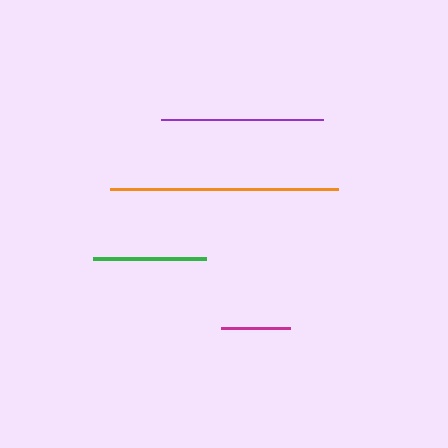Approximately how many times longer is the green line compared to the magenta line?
The green line is approximately 1.7 times the length of the magenta line.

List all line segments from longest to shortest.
From longest to shortest: orange, purple, green, magenta.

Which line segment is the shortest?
The magenta line is the shortest at approximately 68 pixels.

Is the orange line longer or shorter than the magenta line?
The orange line is longer than the magenta line.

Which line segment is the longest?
The orange line is the longest at approximately 228 pixels.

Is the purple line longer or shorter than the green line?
The purple line is longer than the green line.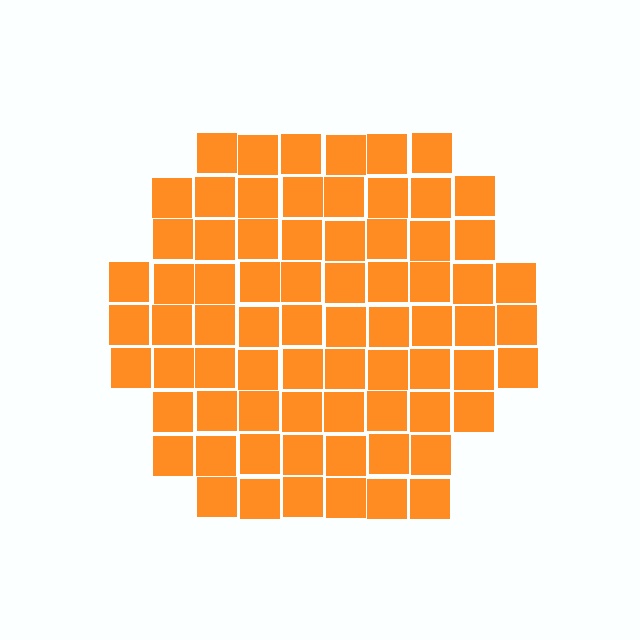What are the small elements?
The small elements are squares.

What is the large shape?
The large shape is a hexagon.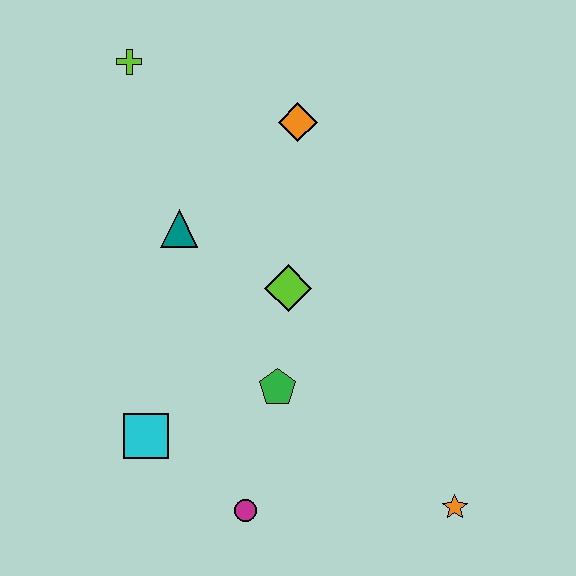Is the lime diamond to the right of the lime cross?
Yes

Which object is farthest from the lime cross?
The orange star is farthest from the lime cross.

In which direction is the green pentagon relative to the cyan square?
The green pentagon is to the right of the cyan square.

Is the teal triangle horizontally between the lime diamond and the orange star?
No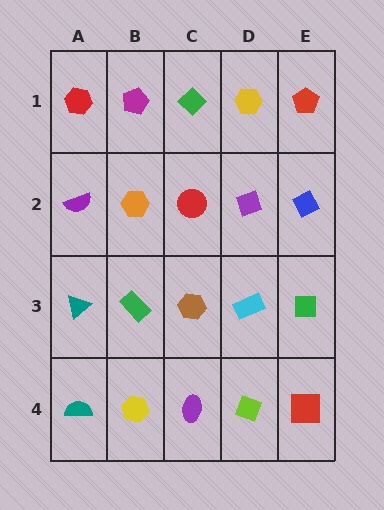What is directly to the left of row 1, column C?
A magenta pentagon.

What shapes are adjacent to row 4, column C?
A brown hexagon (row 3, column C), a yellow hexagon (row 4, column B), a lime diamond (row 4, column D).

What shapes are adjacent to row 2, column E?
A red pentagon (row 1, column E), a green square (row 3, column E), a purple diamond (row 2, column D).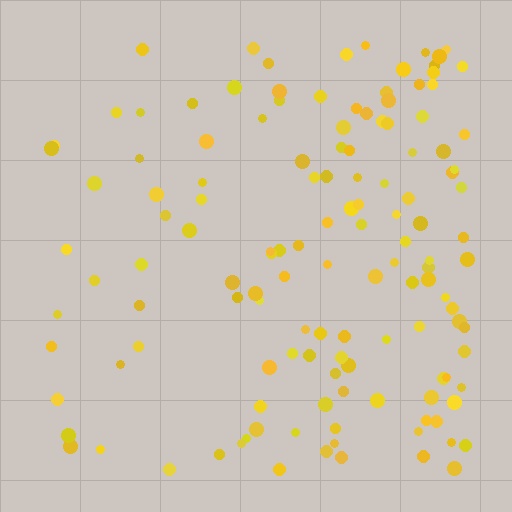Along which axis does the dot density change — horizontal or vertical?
Horizontal.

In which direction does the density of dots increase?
From left to right, with the right side densest.